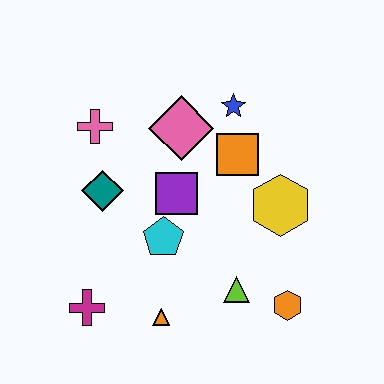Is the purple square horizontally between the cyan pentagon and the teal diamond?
No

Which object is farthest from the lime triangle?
The pink cross is farthest from the lime triangle.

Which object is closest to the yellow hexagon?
The orange square is closest to the yellow hexagon.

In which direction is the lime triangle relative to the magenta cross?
The lime triangle is to the right of the magenta cross.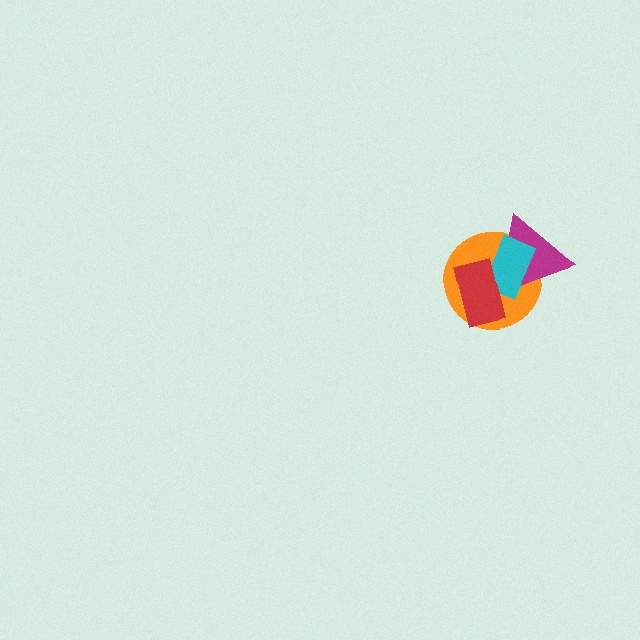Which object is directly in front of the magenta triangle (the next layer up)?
The cyan rectangle is directly in front of the magenta triangle.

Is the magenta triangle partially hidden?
Yes, it is partially covered by another shape.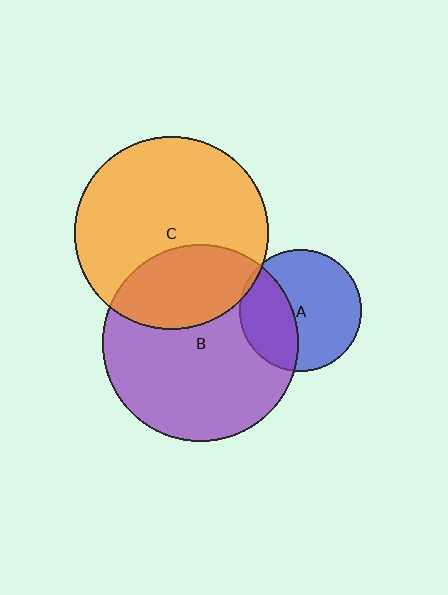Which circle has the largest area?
Circle B (purple).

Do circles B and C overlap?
Yes.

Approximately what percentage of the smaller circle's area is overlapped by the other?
Approximately 30%.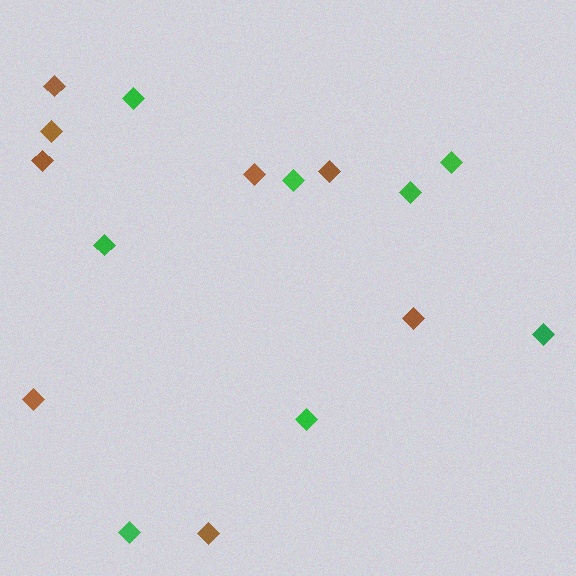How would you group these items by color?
There are 2 groups: one group of brown diamonds (8) and one group of green diamonds (8).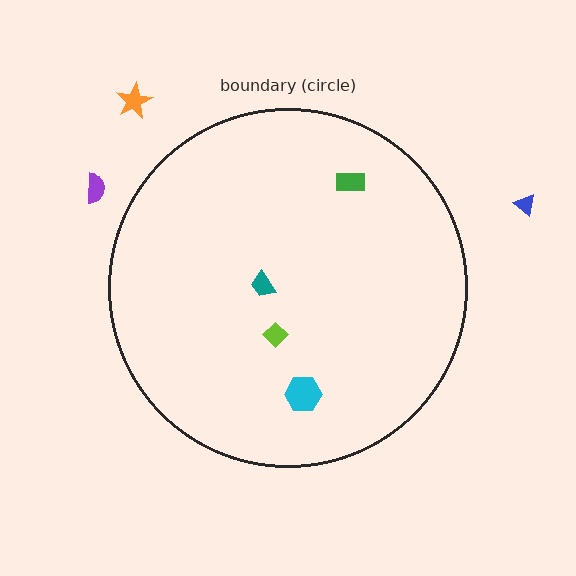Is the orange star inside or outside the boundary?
Outside.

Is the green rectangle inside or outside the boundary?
Inside.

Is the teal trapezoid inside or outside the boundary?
Inside.